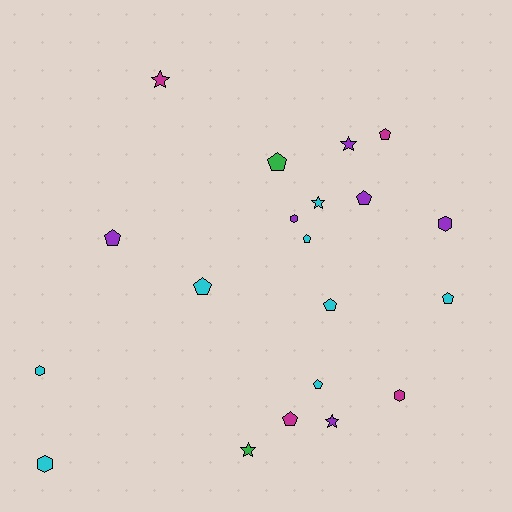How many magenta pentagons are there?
There are 2 magenta pentagons.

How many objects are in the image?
There are 20 objects.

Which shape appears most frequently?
Pentagon, with 10 objects.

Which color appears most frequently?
Cyan, with 8 objects.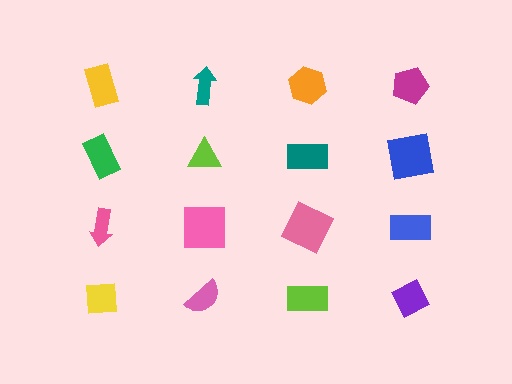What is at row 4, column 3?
A lime rectangle.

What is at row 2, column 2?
A lime triangle.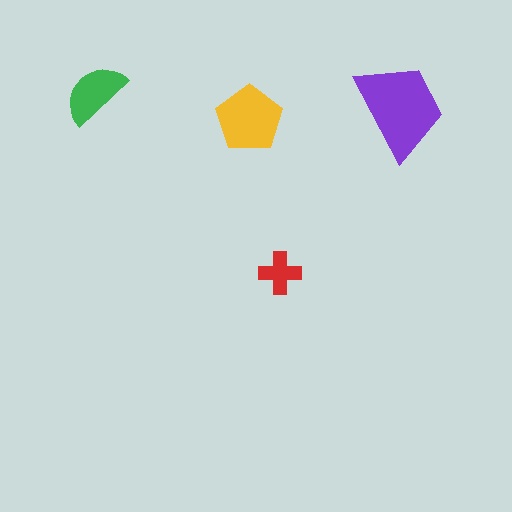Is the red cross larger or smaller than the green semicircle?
Smaller.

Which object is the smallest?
The red cross.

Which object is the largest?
The purple trapezoid.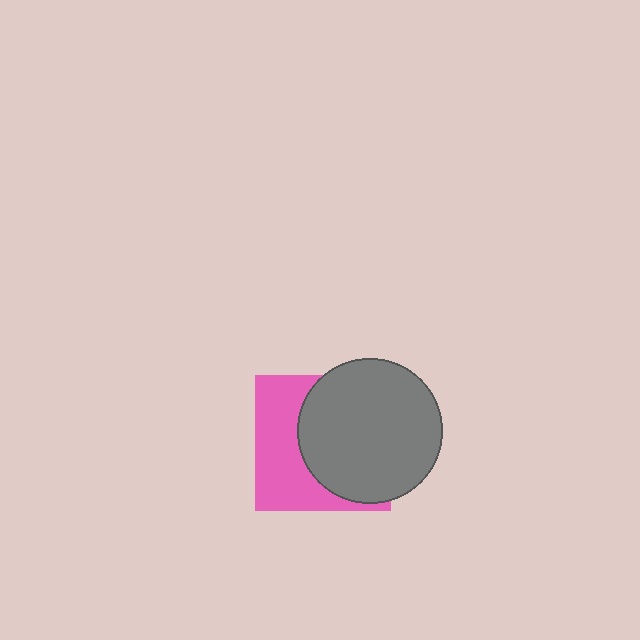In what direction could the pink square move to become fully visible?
The pink square could move left. That would shift it out from behind the gray circle entirely.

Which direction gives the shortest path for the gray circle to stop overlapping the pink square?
Moving right gives the shortest separation.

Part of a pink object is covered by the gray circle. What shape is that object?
It is a square.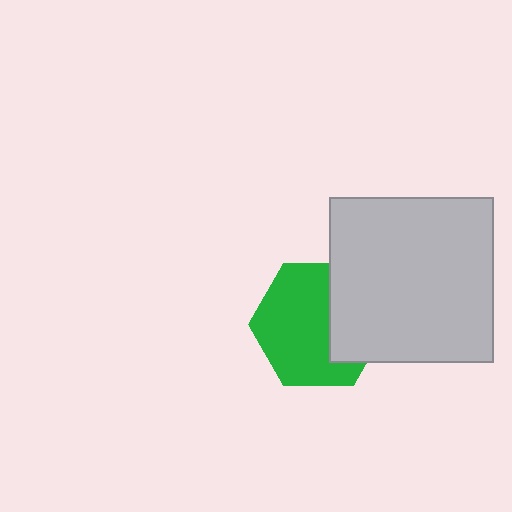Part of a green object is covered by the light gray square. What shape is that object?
It is a hexagon.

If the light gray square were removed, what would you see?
You would see the complete green hexagon.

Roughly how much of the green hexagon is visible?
Most of it is visible (roughly 66%).